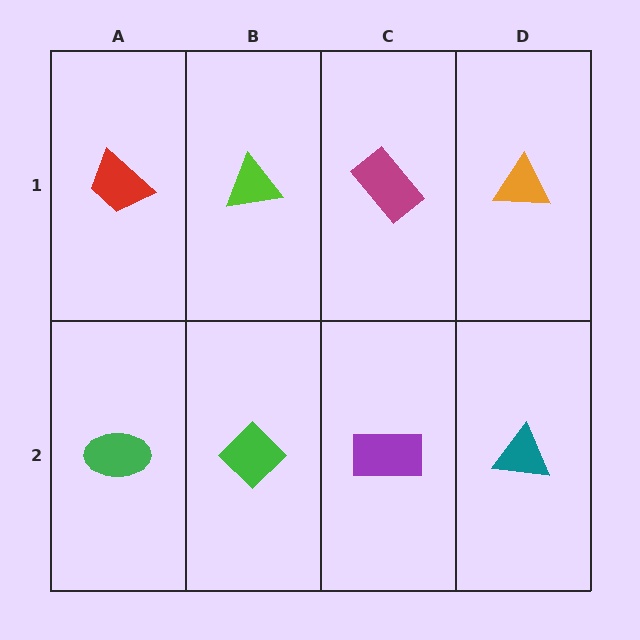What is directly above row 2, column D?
An orange triangle.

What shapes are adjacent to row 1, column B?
A green diamond (row 2, column B), a red trapezoid (row 1, column A), a magenta rectangle (row 1, column C).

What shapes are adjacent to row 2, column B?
A lime triangle (row 1, column B), a green ellipse (row 2, column A), a purple rectangle (row 2, column C).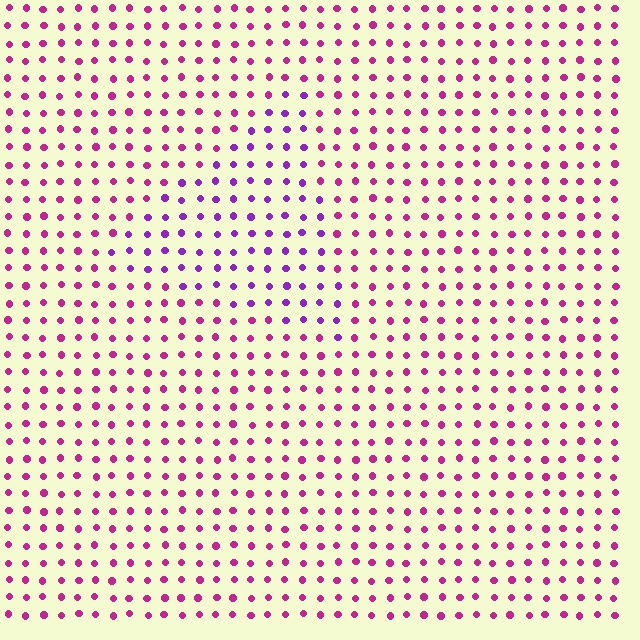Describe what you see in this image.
The image is filled with small magenta elements in a uniform arrangement. A triangle-shaped region is visible where the elements are tinted to a slightly different hue, forming a subtle color boundary.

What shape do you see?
I see a triangle.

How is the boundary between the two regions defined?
The boundary is defined purely by a slight shift in hue (about 38 degrees). Spacing, size, and orientation are identical on both sides.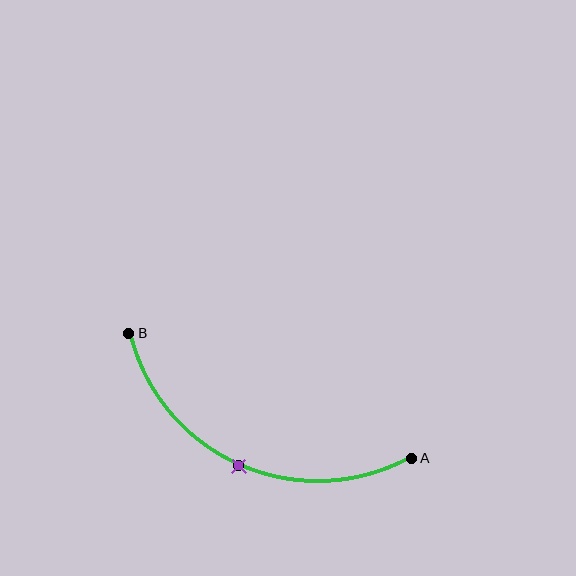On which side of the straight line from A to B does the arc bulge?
The arc bulges below the straight line connecting A and B.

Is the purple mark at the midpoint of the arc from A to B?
Yes. The purple mark lies on the arc at equal arc-length from both A and B — it is the arc midpoint.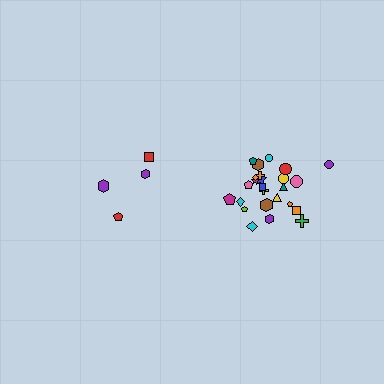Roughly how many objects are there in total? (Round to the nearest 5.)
Roughly 30 objects in total.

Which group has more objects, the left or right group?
The right group.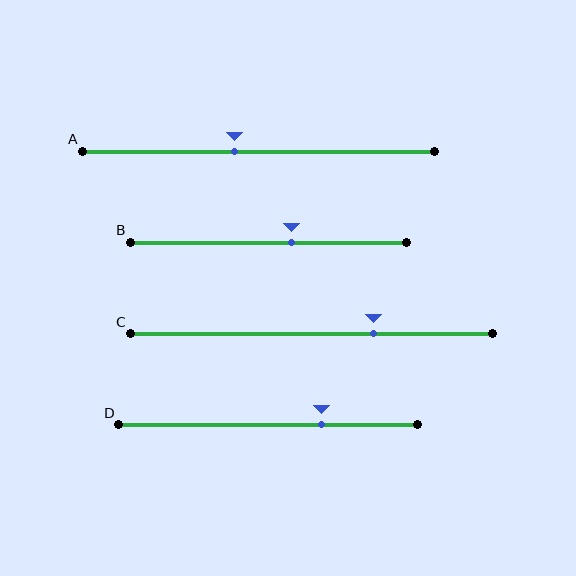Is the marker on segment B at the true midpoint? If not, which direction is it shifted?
No, the marker on segment B is shifted to the right by about 8% of the segment length.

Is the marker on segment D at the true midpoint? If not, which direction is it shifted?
No, the marker on segment D is shifted to the right by about 18% of the segment length.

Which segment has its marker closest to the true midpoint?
Segment A has its marker closest to the true midpoint.